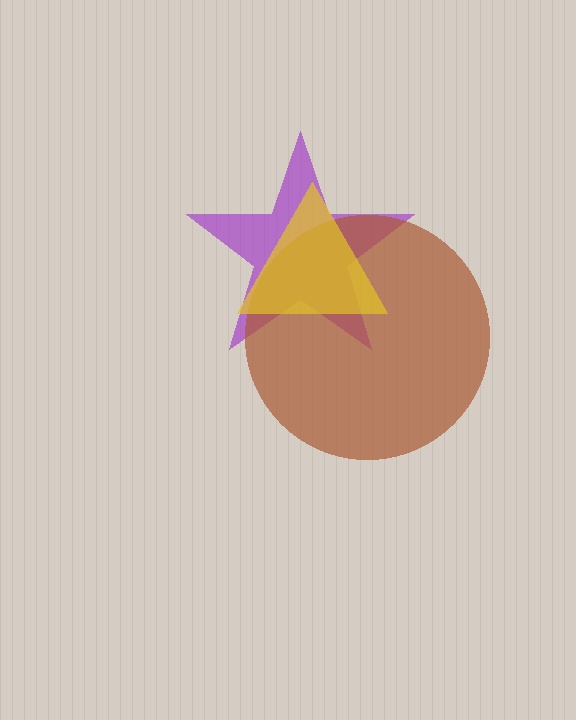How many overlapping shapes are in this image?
There are 3 overlapping shapes in the image.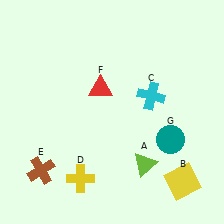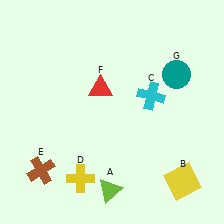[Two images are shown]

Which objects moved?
The objects that moved are: the lime triangle (A), the teal circle (G).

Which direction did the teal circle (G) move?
The teal circle (G) moved up.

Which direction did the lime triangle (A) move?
The lime triangle (A) moved left.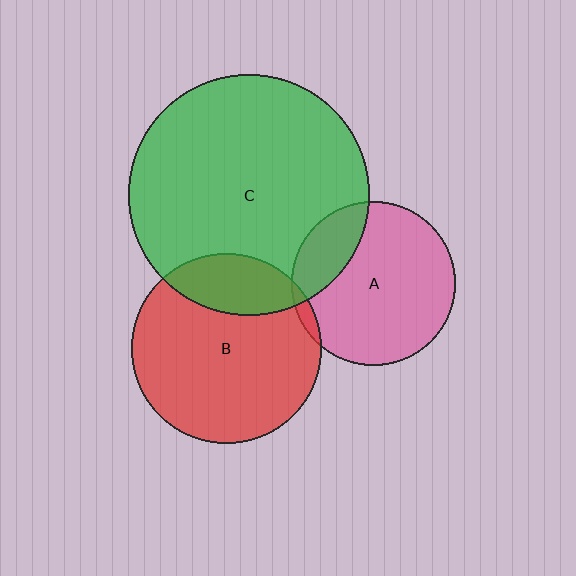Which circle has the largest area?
Circle C (green).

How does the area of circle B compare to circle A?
Approximately 1.3 times.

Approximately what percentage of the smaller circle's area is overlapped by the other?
Approximately 20%.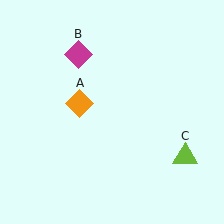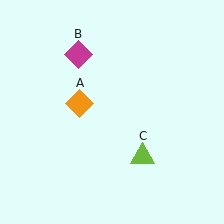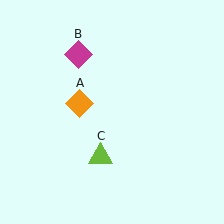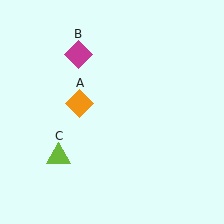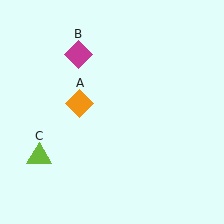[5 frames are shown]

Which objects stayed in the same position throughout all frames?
Orange diamond (object A) and magenta diamond (object B) remained stationary.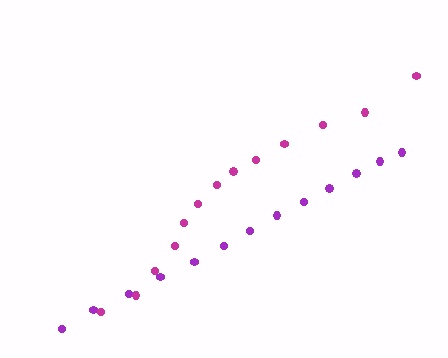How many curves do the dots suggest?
There are 2 distinct paths.